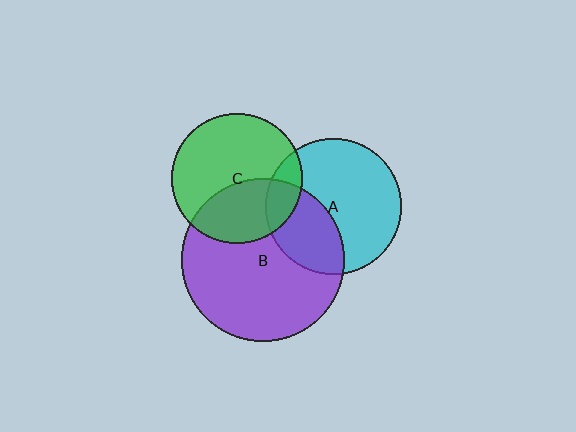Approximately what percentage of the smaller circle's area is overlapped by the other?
Approximately 15%.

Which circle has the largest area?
Circle B (purple).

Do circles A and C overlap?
Yes.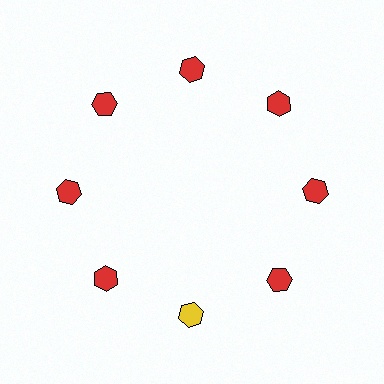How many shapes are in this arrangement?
There are 8 shapes arranged in a ring pattern.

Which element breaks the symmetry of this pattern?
The yellow hexagon at roughly the 6 o'clock position breaks the symmetry. All other shapes are red hexagons.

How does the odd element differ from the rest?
It has a different color: yellow instead of red.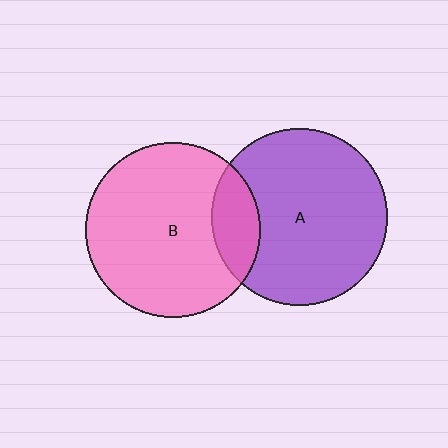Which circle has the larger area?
Circle A (purple).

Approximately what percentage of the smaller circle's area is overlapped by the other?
Approximately 15%.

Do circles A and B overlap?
Yes.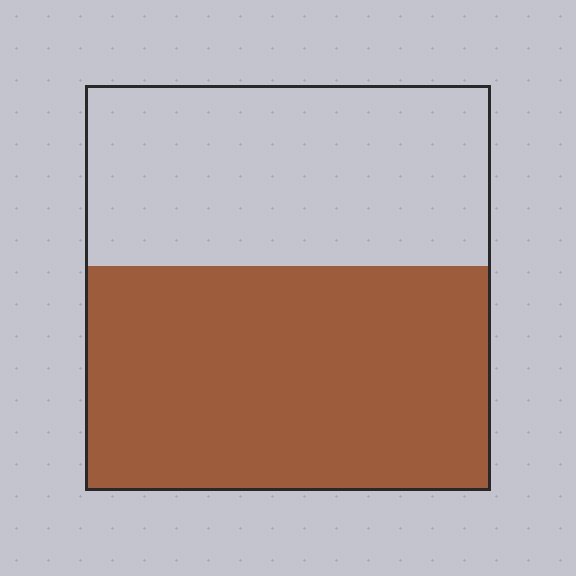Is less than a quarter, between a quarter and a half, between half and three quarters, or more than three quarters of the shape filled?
Between half and three quarters.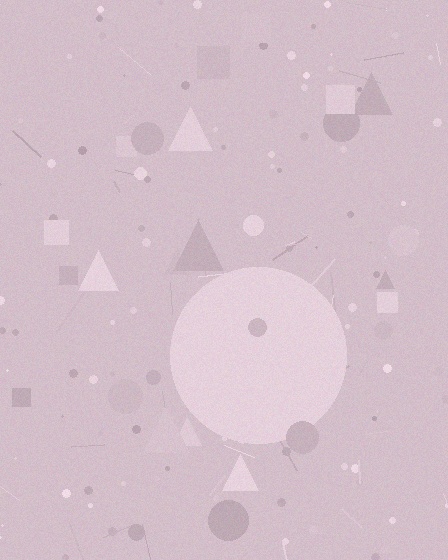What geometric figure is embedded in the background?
A circle is embedded in the background.